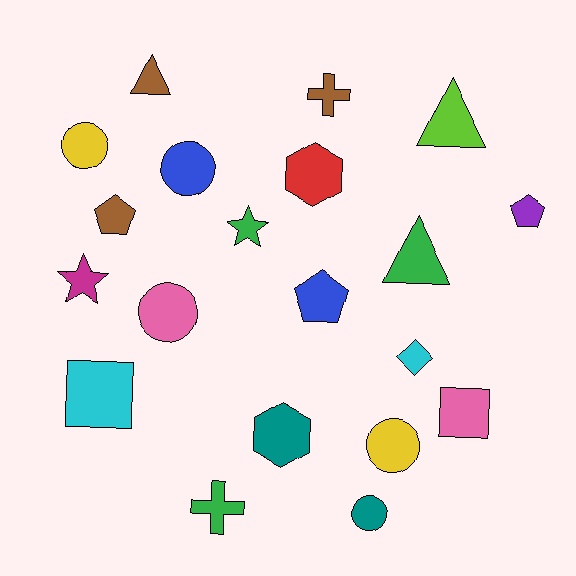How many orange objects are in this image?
There are no orange objects.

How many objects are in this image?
There are 20 objects.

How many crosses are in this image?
There are 2 crosses.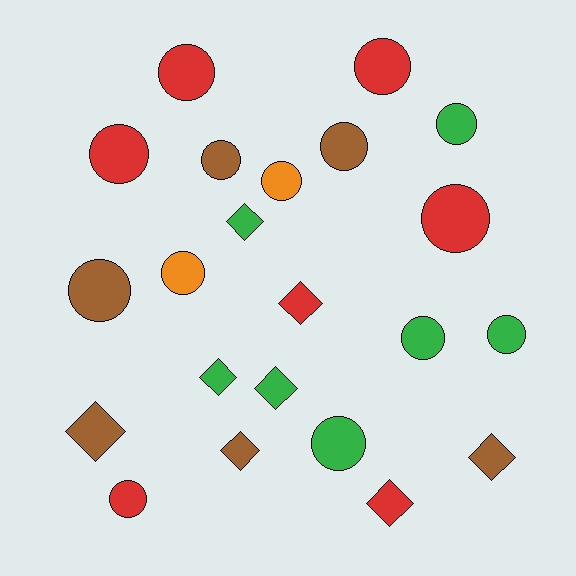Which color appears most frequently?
Green, with 7 objects.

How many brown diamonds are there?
There are 3 brown diamonds.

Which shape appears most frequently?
Circle, with 14 objects.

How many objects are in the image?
There are 22 objects.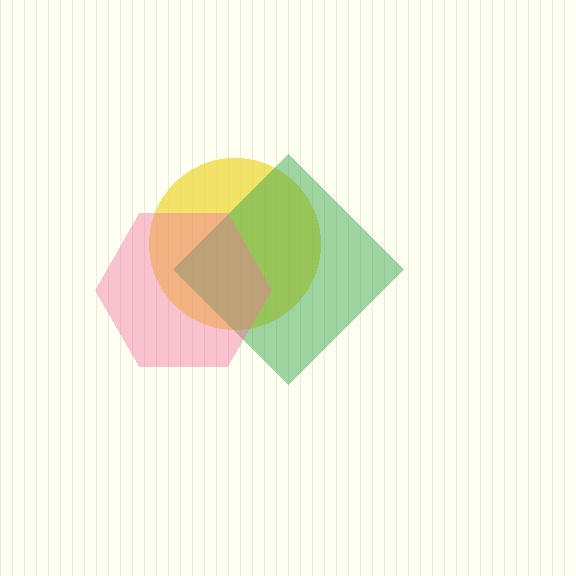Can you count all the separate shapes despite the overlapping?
Yes, there are 3 separate shapes.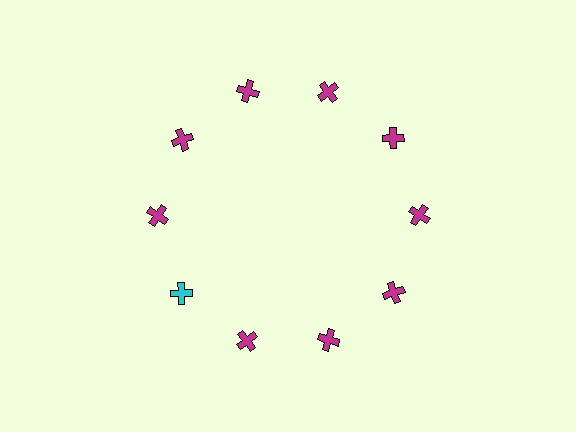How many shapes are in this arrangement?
There are 10 shapes arranged in a ring pattern.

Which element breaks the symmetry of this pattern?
The cyan cross at roughly the 8 o'clock position breaks the symmetry. All other shapes are magenta crosses.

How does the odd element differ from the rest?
It has a different color: cyan instead of magenta.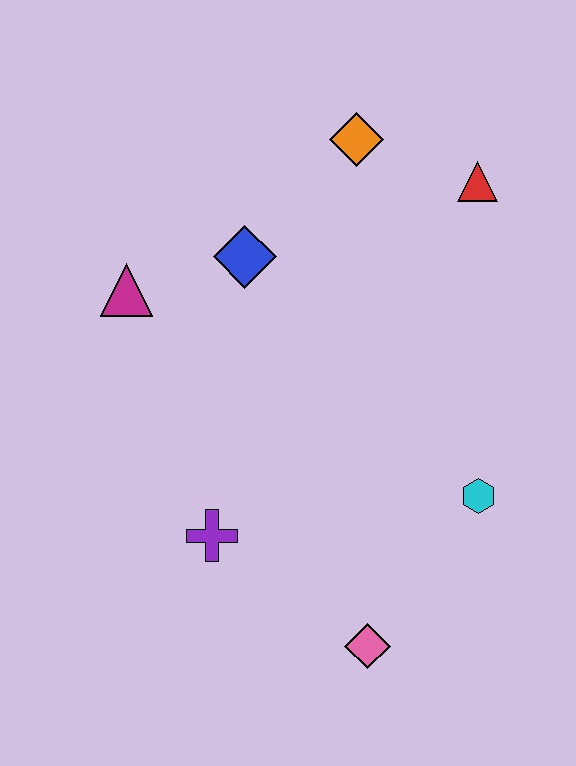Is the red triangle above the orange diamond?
No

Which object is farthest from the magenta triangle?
The pink diamond is farthest from the magenta triangle.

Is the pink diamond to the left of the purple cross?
No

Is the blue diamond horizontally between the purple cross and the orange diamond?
Yes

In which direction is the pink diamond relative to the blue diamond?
The pink diamond is below the blue diamond.